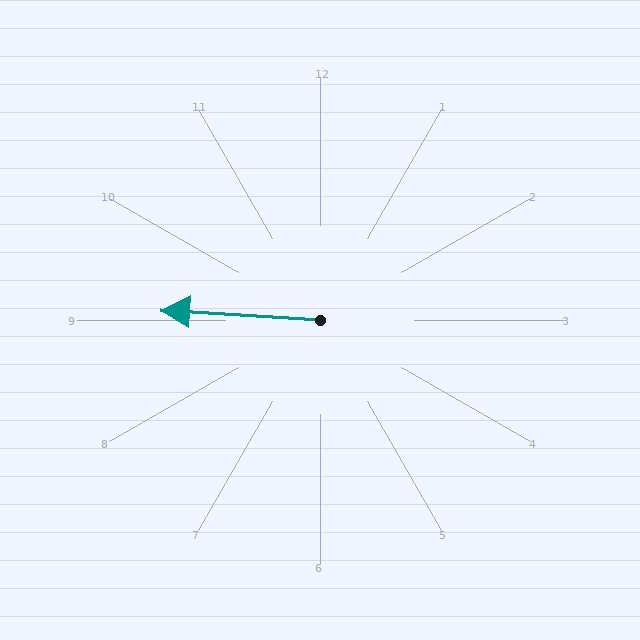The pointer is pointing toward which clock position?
Roughly 9 o'clock.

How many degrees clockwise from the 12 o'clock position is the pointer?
Approximately 274 degrees.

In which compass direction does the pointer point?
West.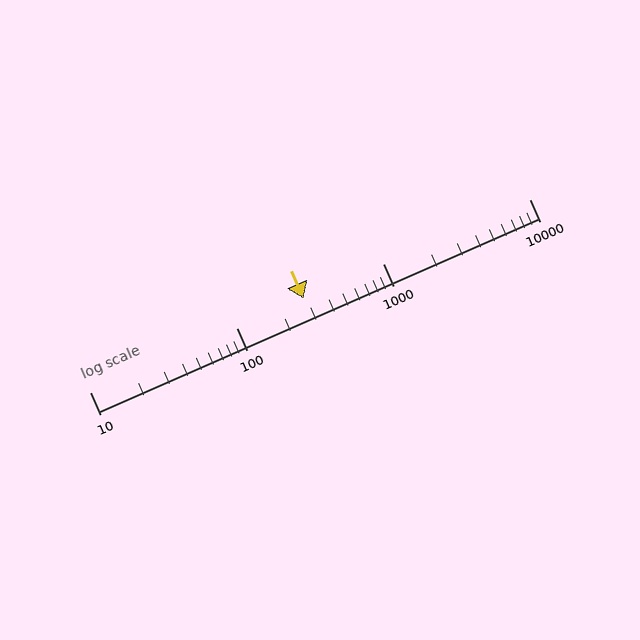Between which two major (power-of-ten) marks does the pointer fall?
The pointer is between 100 and 1000.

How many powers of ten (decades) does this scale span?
The scale spans 3 decades, from 10 to 10000.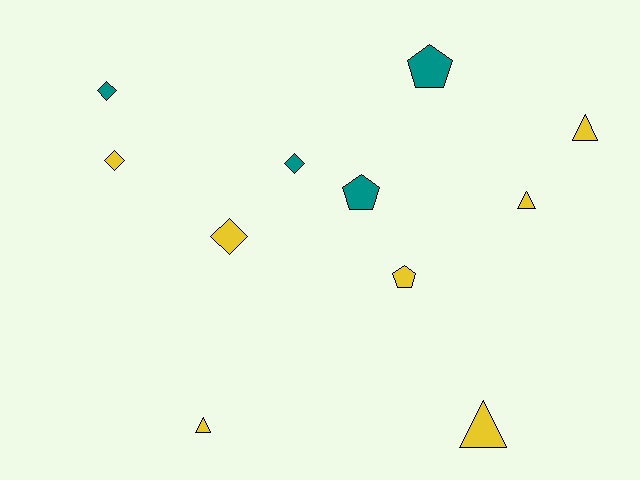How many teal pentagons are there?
There are 2 teal pentagons.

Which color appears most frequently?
Yellow, with 7 objects.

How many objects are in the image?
There are 11 objects.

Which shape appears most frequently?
Triangle, with 4 objects.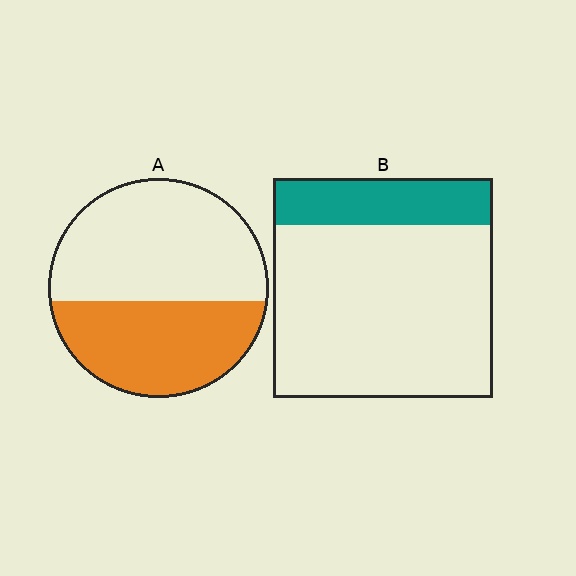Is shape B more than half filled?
No.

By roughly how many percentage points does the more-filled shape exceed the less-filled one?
By roughly 20 percentage points (A over B).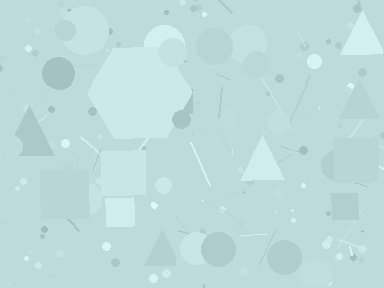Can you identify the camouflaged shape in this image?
The camouflaged shape is a hexagon.